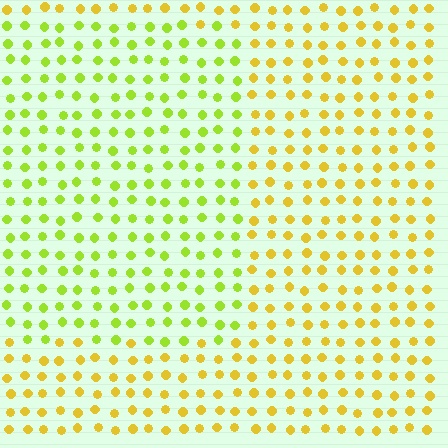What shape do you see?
I see a rectangle.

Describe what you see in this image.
The image is filled with small yellow elements in a uniform arrangement. A rectangle-shaped region is visible where the elements are tinted to a slightly different hue, forming a subtle color boundary.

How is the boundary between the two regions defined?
The boundary is defined purely by a slight shift in hue (about 35 degrees). Spacing, size, and orientation are identical on both sides.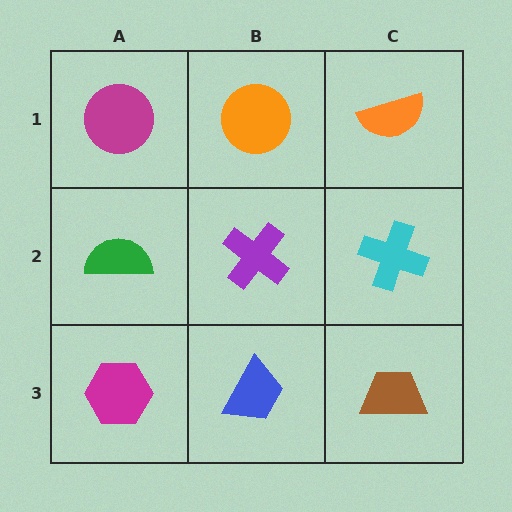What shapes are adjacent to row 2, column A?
A magenta circle (row 1, column A), a magenta hexagon (row 3, column A), a purple cross (row 2, column B).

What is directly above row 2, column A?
A magenta circle.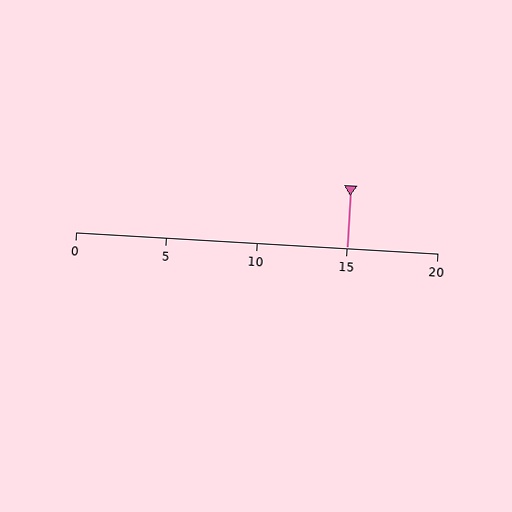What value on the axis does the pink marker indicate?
The marker indicates approximately 15.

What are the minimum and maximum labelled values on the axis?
The axis runs from 0 to 20.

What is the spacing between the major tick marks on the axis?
The major ticks are spaced 5 apart.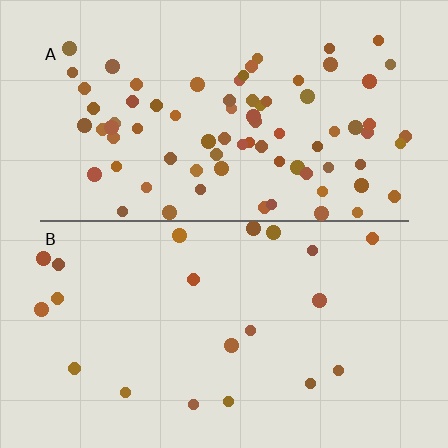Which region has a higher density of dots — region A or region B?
A (the top).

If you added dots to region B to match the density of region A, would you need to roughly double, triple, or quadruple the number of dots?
Approximately quadruple.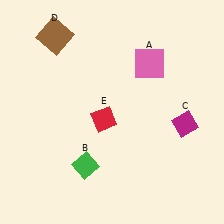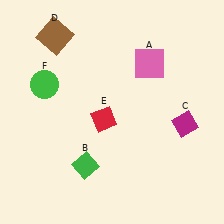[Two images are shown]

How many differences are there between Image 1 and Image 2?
There is 1 difference between the two images.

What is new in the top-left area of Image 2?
A green circle (F) was added in the top-left area of Image 2.